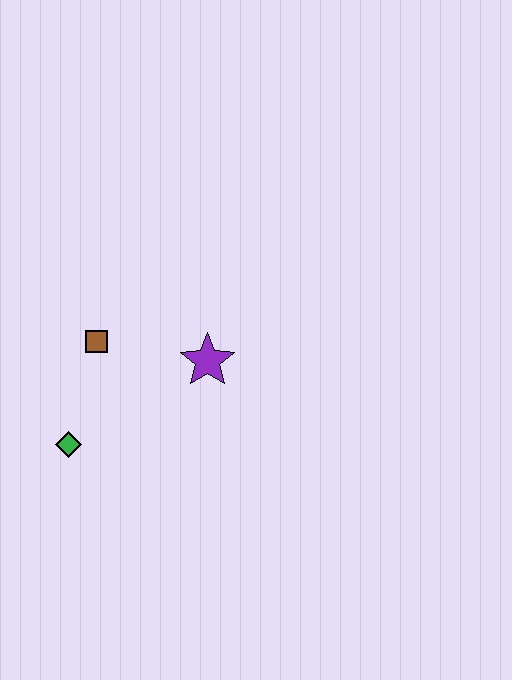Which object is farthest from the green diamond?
The purple star is farthest from the green diamond.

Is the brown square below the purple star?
No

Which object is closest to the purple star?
The brown square is closest to the purple star.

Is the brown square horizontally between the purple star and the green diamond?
Yes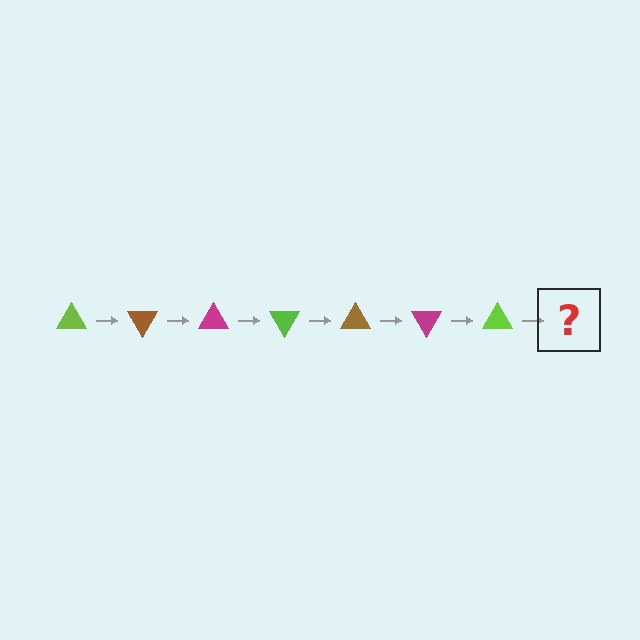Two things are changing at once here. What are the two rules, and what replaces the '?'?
The two rules are that it rotates 60 degrees each step and the color cycles through lime, brown, and magenta. The '?' should be a brown triangle, rotated 420 degrees from the start.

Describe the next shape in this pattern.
It should be a brown triangle, rotated 420 degrees from the start.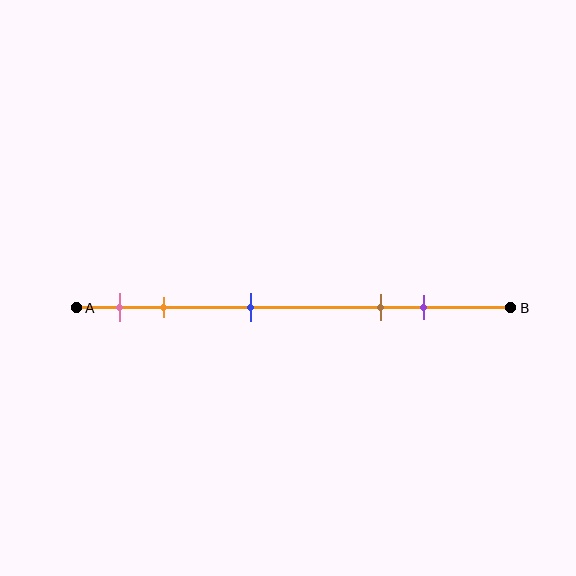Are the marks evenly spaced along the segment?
No, the marks are not evenly spaced.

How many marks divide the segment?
There are 5 marks dividing the segment.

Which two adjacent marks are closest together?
The pink and orange marks are the closest adjacent pair.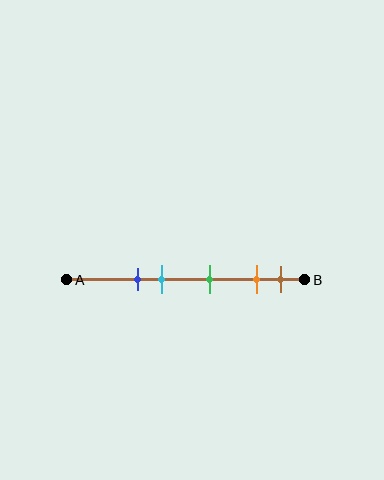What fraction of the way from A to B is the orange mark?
The orange mark is approximately 80% (0.8) of the way from A to B.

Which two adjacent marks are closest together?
The orange and brown marks are the closest adjacent pair.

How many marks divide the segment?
There are 5 marks dividing the segment.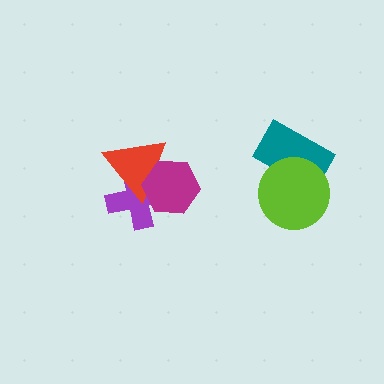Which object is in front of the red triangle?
The magenta hexagon is in front of the red triangle.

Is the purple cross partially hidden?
Yes, it is partially covered by another shape.